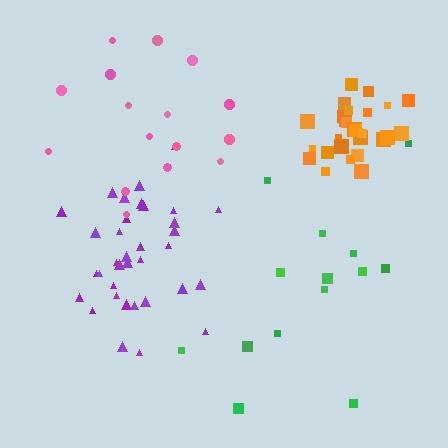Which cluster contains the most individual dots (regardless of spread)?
Purple (35).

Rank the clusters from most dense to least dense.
orange, purple, pink, green.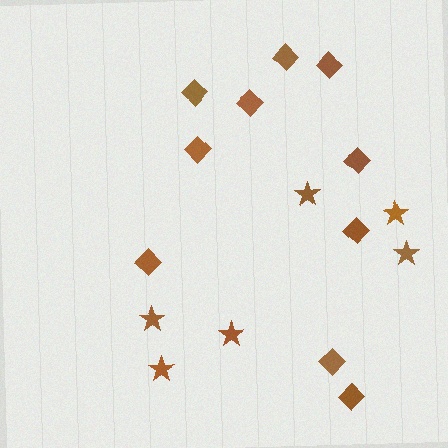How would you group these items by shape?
There are 2 groups: one group of stars (6) and one group of diamonds (10).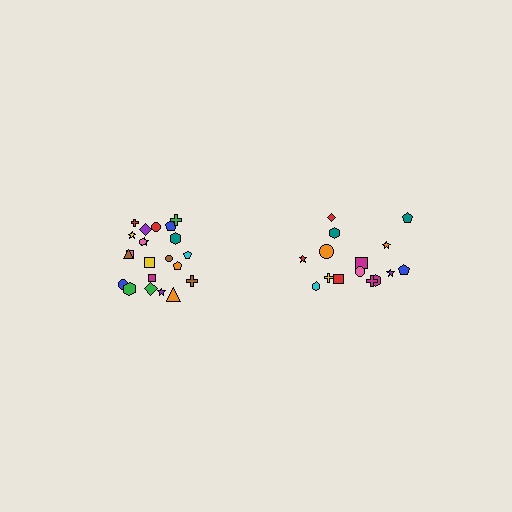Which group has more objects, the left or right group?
The left group.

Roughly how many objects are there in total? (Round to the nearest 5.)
Roughly 35 objects in total.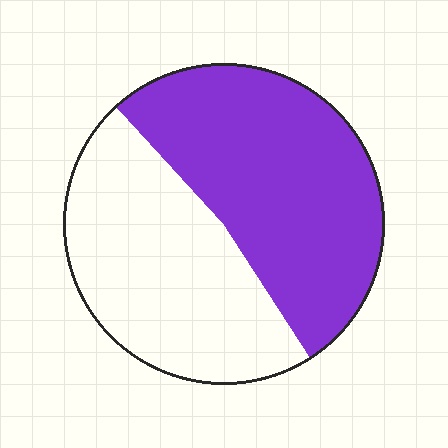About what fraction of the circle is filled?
About one half (1/2).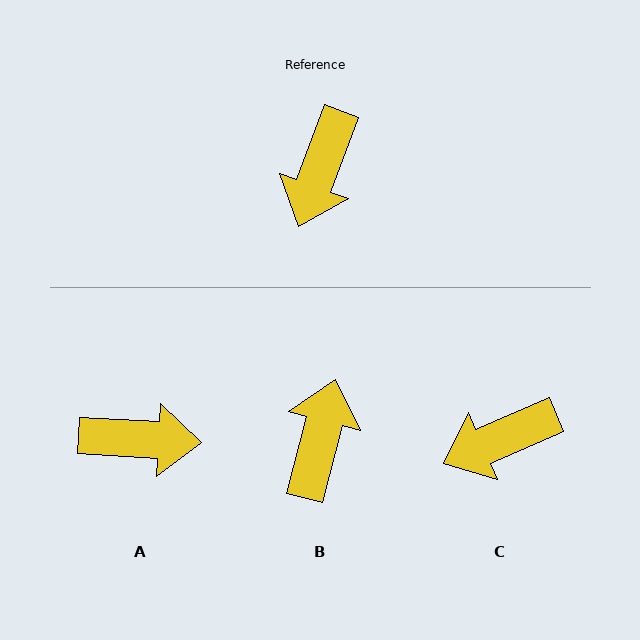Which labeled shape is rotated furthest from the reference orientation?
B, about 174 degrees away.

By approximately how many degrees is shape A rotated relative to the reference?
Approximately 107 degrees counter-clockwise.